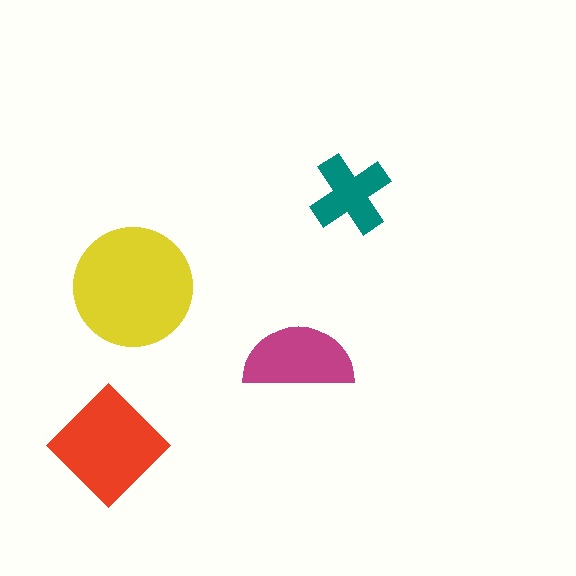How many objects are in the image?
There are 4 objects in the image.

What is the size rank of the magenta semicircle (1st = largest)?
3rd.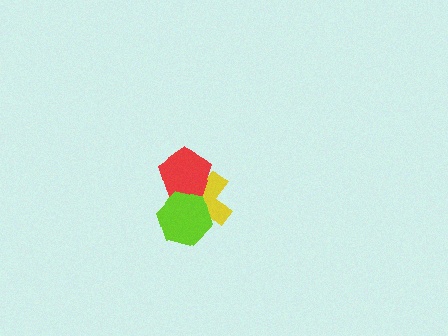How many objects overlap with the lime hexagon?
2 objects overlap with the lime hexagon.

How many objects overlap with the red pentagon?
2 objects overlap with the red pentagon.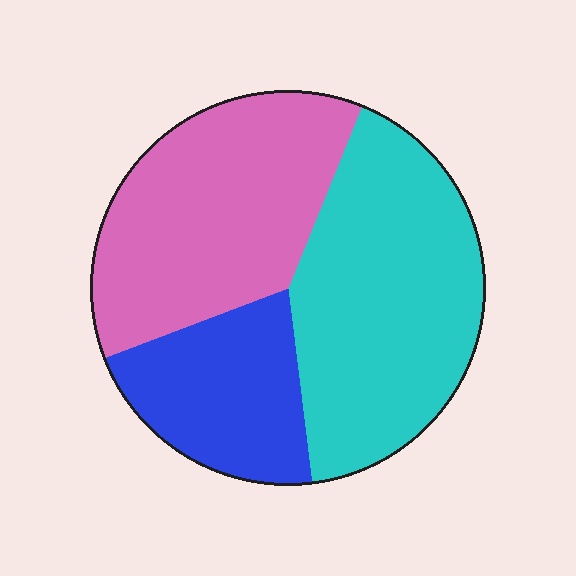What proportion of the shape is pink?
Pink takes up about three eighths (3/8) of the shape.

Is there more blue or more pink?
Pink.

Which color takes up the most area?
Cyan, at roughly 40%.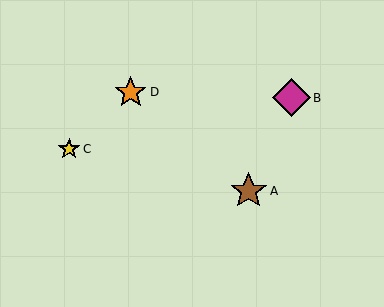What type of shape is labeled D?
Shape D is an orange star.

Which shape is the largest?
The magenta diamond (labeled B) is the largest.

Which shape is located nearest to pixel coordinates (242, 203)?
The brown star (labeled A) at (249, 191) is nearest to that location.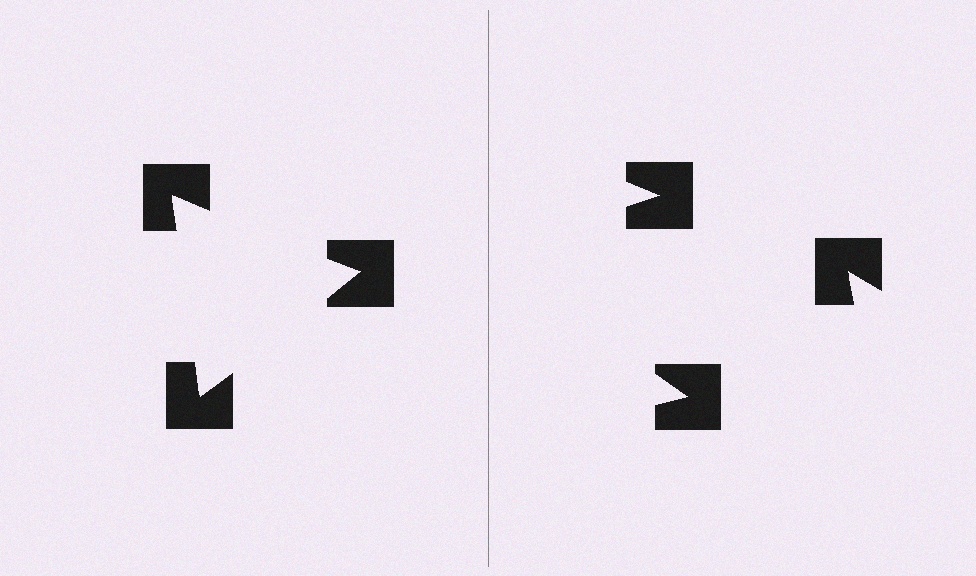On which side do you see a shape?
An illusory triangle appears on the left side. On the right side the wedge cuts are rotated, so no coherent shape forms.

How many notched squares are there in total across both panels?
6 — 3 on each side.